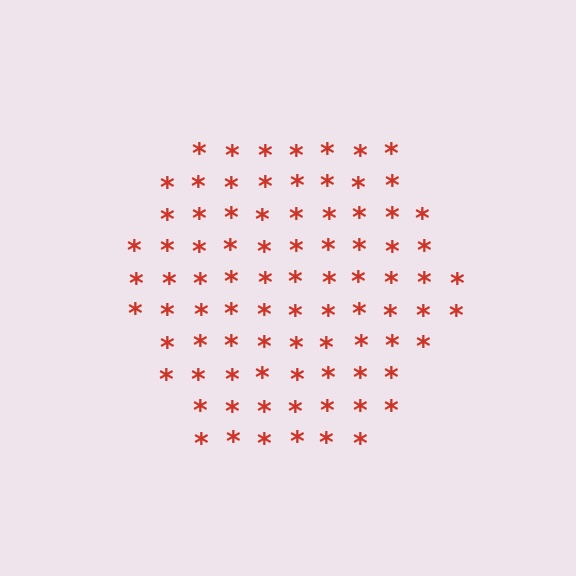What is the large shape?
The large shape is a hexagon.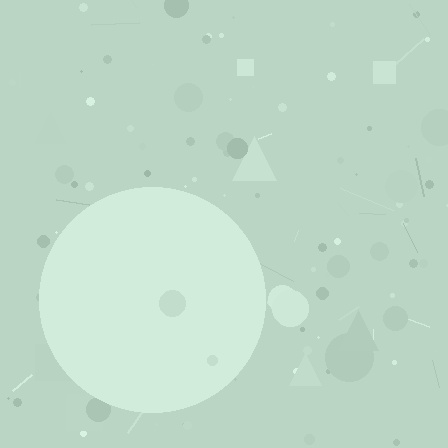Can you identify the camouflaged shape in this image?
The camouflaged shape is a circle.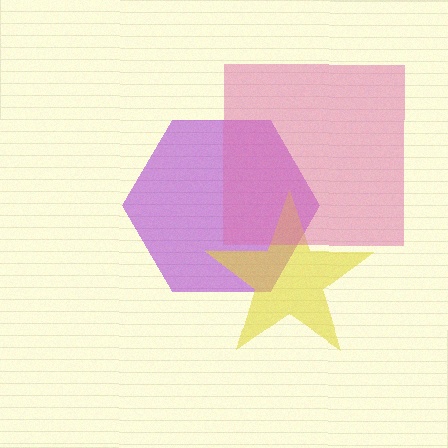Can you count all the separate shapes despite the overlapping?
Yes, there are 3 separate shapes.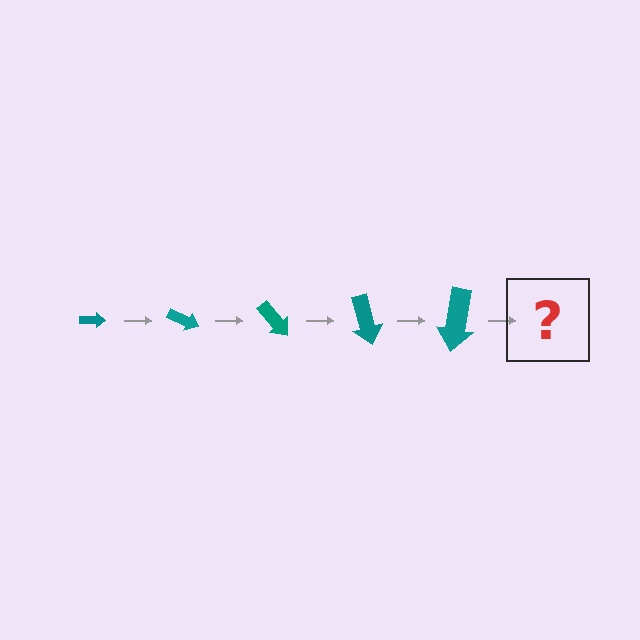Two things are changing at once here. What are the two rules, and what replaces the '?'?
The two rules are that the arrow grows larger each step and it rotates 25 degrees each step. The '?' should be an arrow, larger than the previous one and rotated 125 degrees from the start.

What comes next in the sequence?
The next element should be an arrow, larger than the previous one and rotated 125 degrees from the start.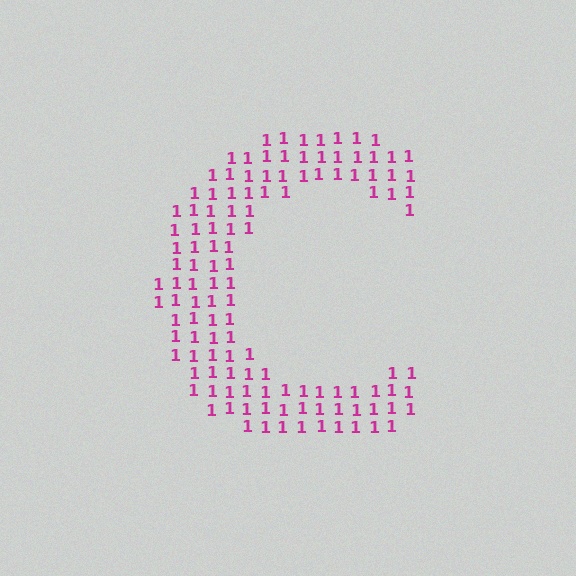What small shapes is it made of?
It is made of small digit 1's.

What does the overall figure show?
The overall figure shows the letter C.